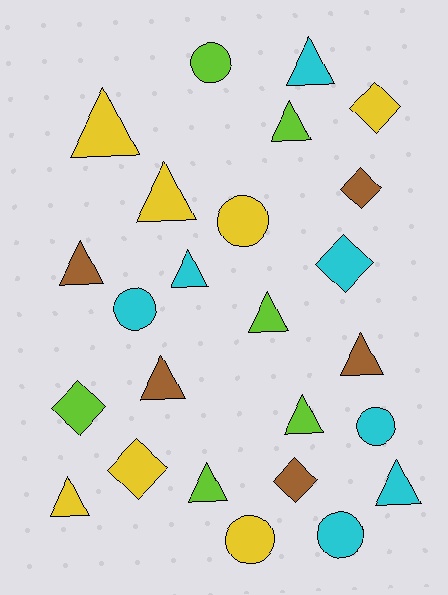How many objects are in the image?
There are 25 objects.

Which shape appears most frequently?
Triangle, with 13 objects.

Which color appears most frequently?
Cyan, with 7 objects.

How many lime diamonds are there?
There is 1 lime diamond.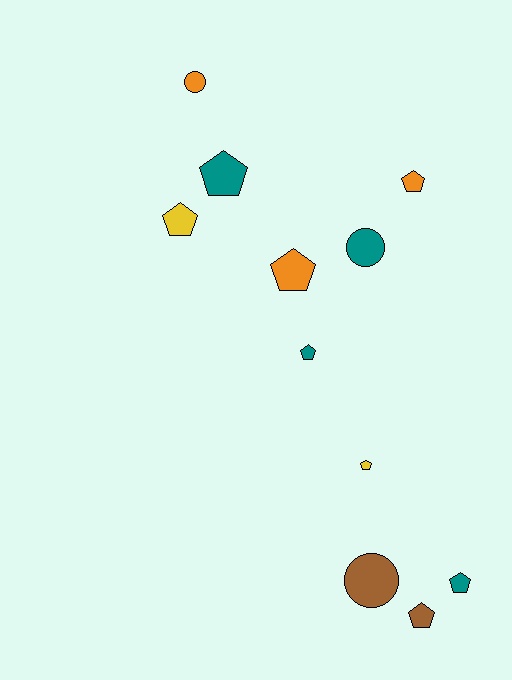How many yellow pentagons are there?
There are 2 yellow pentagons.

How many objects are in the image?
There are 11 objects.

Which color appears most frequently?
Teal, with 4 objects.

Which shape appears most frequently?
Pentagon, with 8 objects.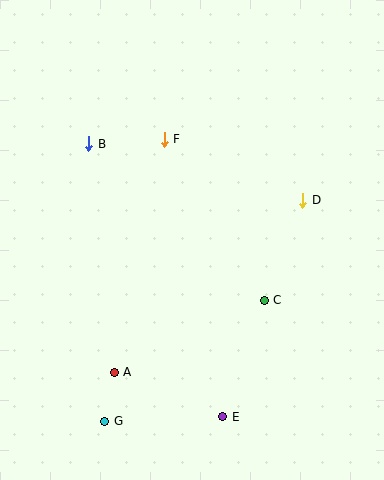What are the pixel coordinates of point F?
Point F is at (164, 139).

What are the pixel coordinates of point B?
Point B is at (89, 144).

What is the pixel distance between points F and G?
The distance between F and G is 288 pixels.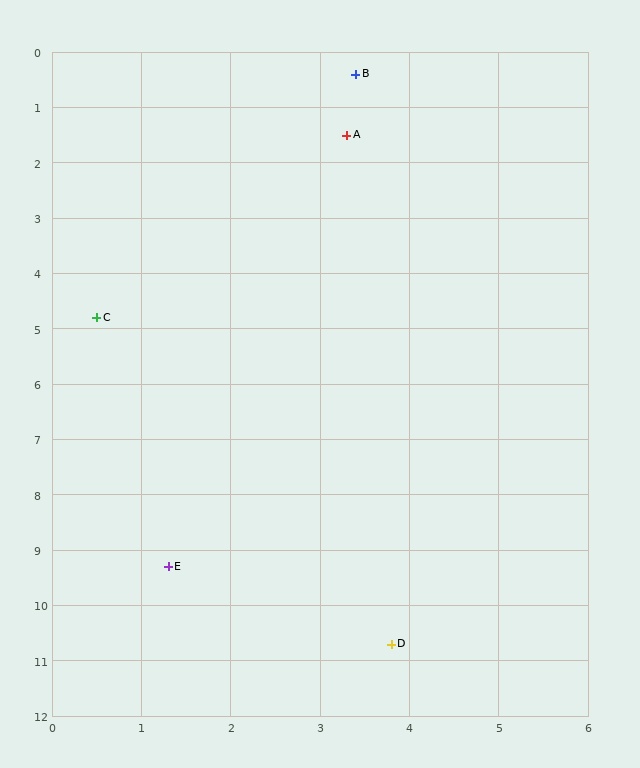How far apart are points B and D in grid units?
Points B and D are about 10.3 grid units apart.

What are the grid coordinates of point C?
Point C is at approximately (0.5, 4.8).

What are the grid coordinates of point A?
Point A is at approximately (3.3, 1.5).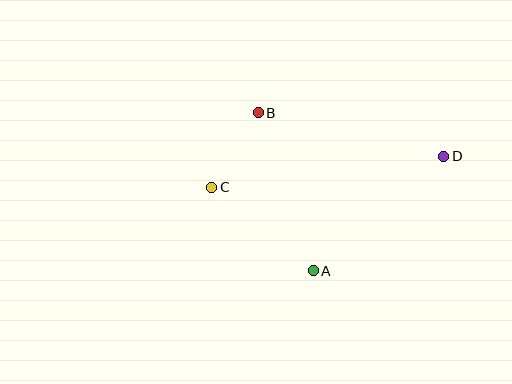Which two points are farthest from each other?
Points C and D are farthest from each other.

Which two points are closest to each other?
Points B and C are closest to each other.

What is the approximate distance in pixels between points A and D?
The distance between A and D is approximately 173 pixels.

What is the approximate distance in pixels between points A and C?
The distance between A and C is approximately 132 pixels.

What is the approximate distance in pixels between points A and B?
The distance between A and B is approximately 167 pixels.